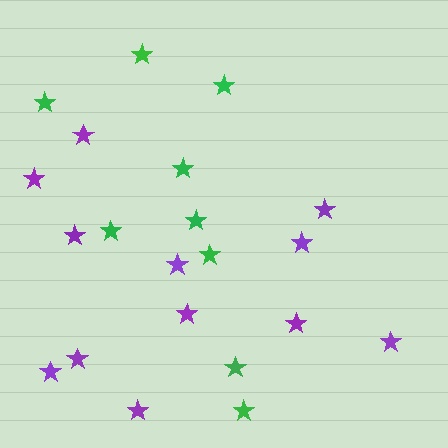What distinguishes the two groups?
There are 2 groups: one group of purple stars (12) and one group of green stars (9).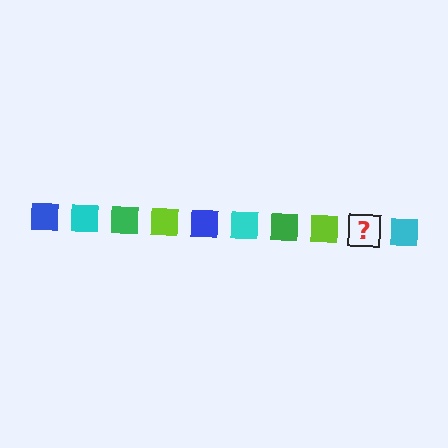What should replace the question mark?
The question mark should be replaced with a blue square.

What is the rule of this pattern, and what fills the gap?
The rule is that the pattern cycles through blue, cyan, green, lime squares. The gap should be filled with a blue square.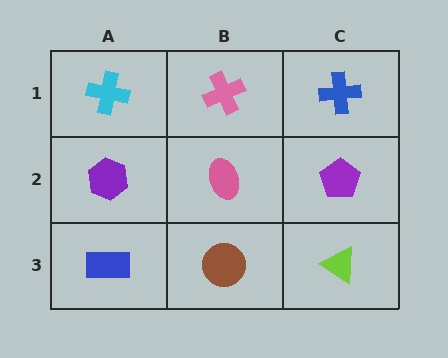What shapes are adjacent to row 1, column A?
A purple hexagon (row 2, column A), a pink cross (row 1, column B).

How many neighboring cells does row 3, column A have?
2.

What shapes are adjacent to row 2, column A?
A cyan cross (row 1, column A), a blue rectangle (row 3, column A), a pink ellipse (row 2, column B).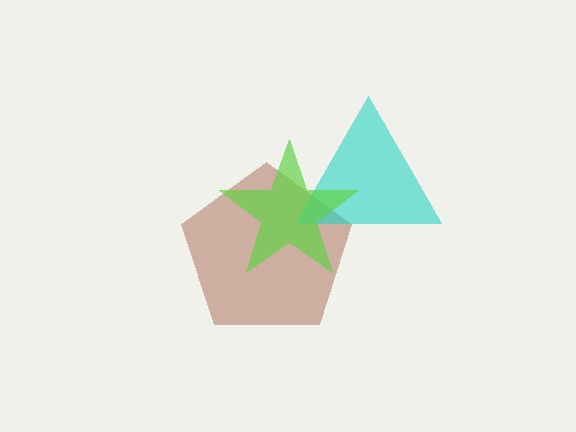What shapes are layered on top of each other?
The layered shapes are: a brown pentagon, a cyan triangle, a lime star.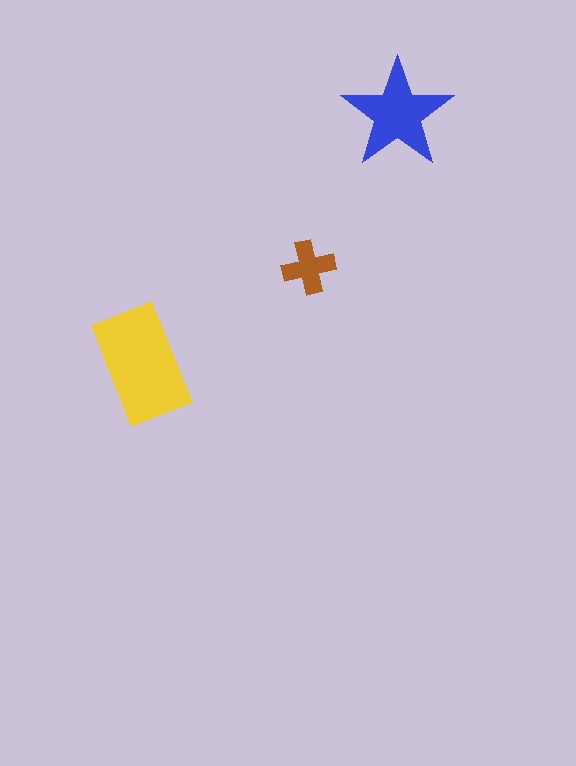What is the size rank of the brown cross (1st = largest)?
3rd.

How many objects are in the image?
There are 3 objects in the image.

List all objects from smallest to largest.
The brown cross, the blue star, the yellow rectangle.